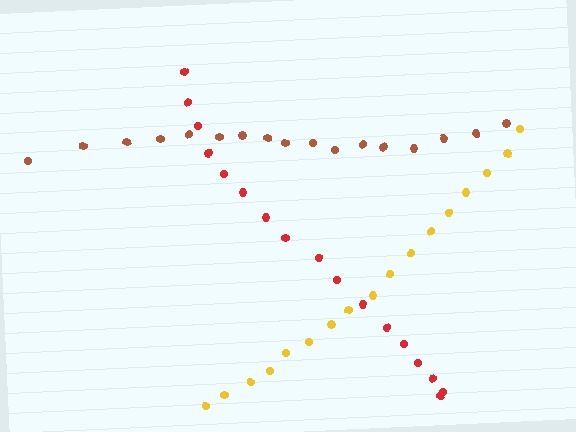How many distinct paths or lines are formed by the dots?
There are 3 distinct paths.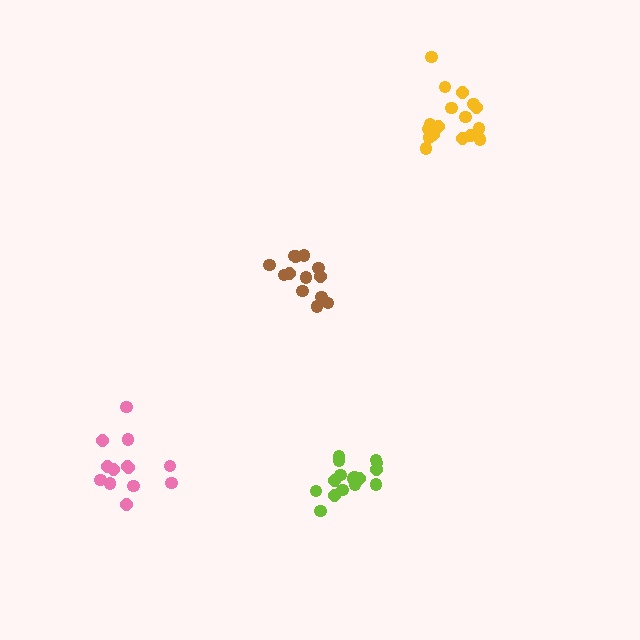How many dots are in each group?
Group 1: 18 dots, Group 2: 13 dots, Group 3: 16 dots, Group 4: 14 dots (61 total).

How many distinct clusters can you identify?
There are 4 distinct clusters.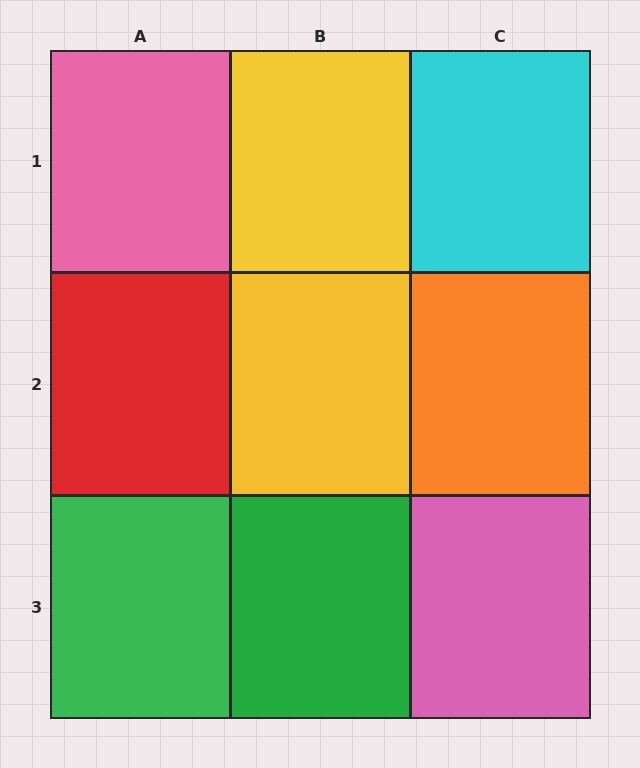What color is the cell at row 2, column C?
Orange.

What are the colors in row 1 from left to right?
Pink, yellow, cyan.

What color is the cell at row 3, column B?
Green.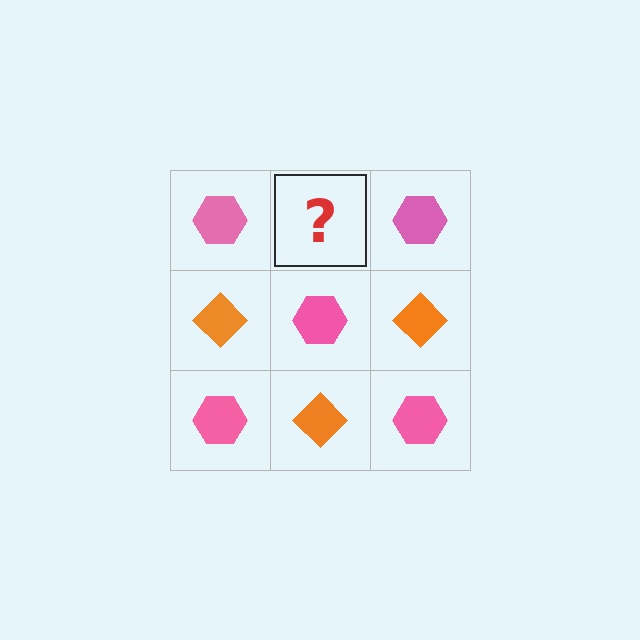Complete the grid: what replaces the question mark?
The question mark should be replaced with an orange diamond.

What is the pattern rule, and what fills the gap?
The rule is that it alternates pink hexagon and orange diamond in a checkerboard pattern. The gap should be filled with an orange diamond.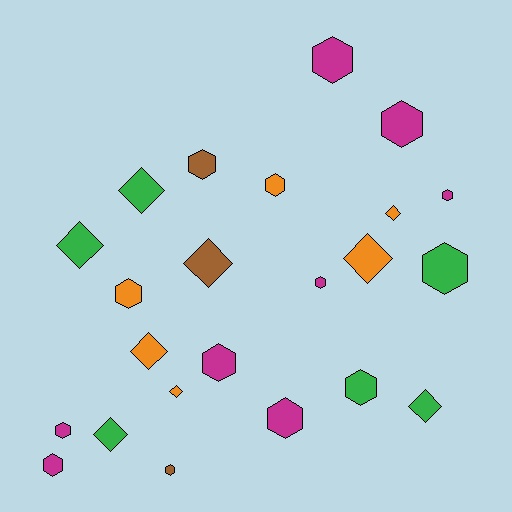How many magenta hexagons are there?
There are 8 magenta hexagons.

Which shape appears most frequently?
Hexagon, with 14 objects.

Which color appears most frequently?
Magenta, with 8 objects.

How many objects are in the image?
There are 23 objects.